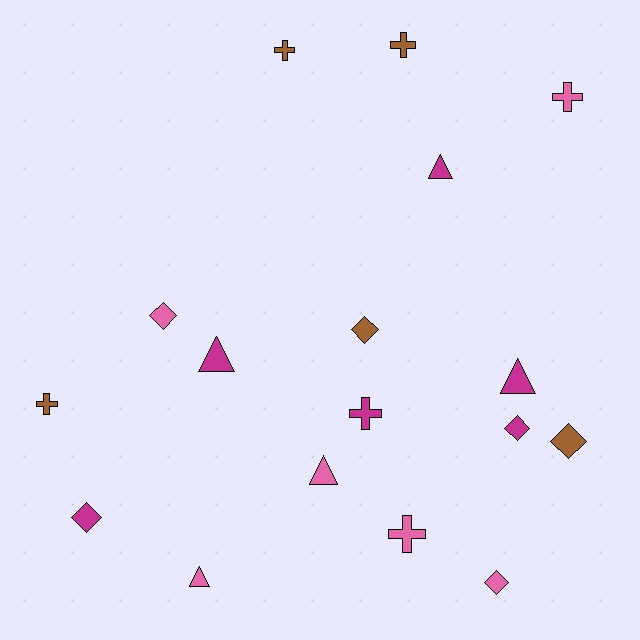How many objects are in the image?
There are 17 objects.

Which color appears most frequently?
Pink, with 6 objects.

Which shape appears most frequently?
Cross, with 6 objects.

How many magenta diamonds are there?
There are 2 magenta diamonds.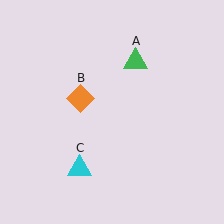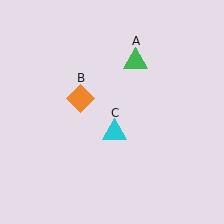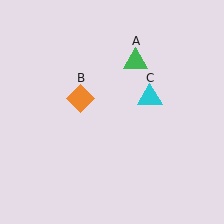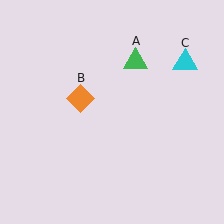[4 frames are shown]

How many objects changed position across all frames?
1 object changed position: cyan triangle (object C).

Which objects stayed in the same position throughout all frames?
Green triangle (object A) and orange diamond (object B) remained stationary.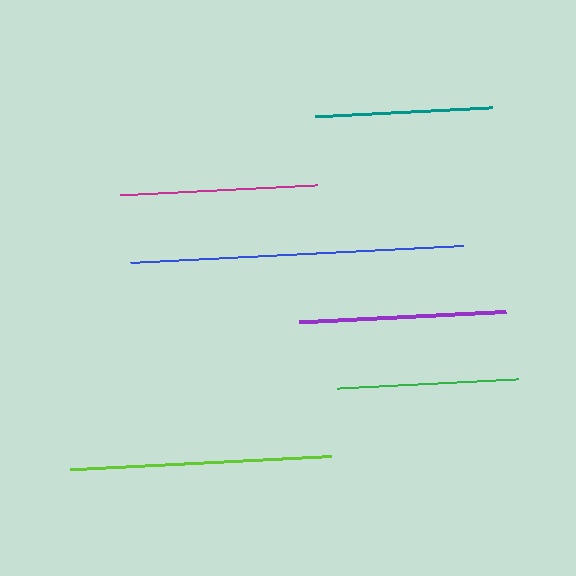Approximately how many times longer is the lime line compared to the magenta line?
The lime line is approximately 1.3 times the length of the magenta line.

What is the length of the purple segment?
The purple segment is approximately 207 pixels long.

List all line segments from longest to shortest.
From longest to shortest: blue, lime, purple, magenta, green, teal.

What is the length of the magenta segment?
The magenta segment is approximately 197 pixels long.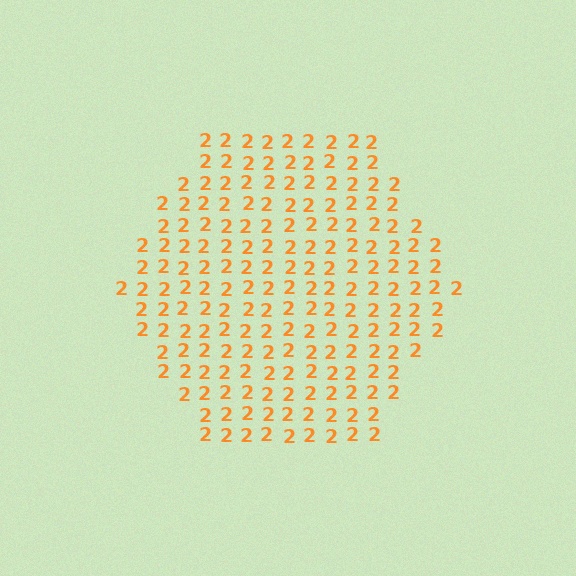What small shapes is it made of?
It is made of small digit 2's.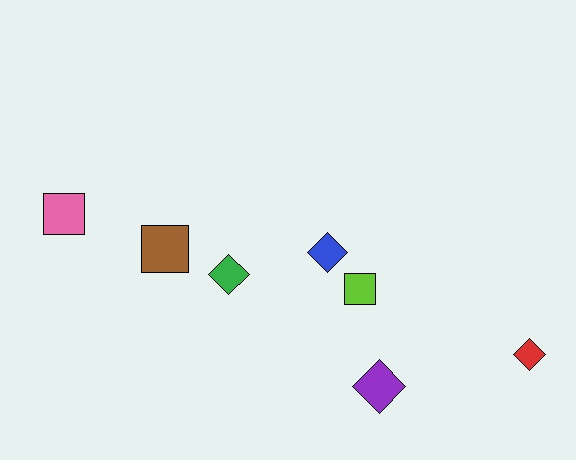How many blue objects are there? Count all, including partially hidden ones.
There is 1 blue object.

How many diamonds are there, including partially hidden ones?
There are 4 diamonds.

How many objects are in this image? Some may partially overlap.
There are 7 objects.